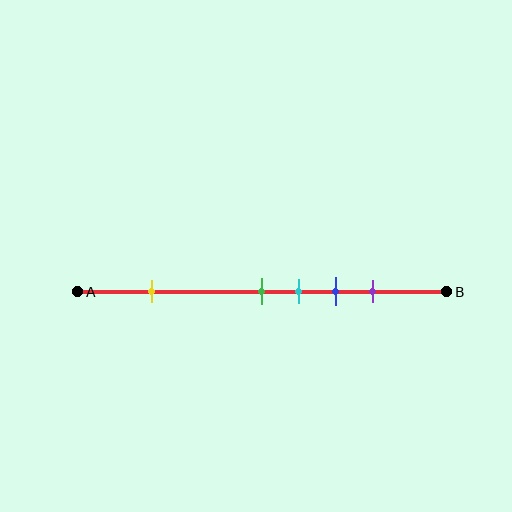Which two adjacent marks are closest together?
The green and cyan marks are the closest adjacent pair.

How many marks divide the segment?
There are 5 marks dividing the segment.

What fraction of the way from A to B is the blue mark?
The blue mark is approximately 70% (0.7) of the way from A to B.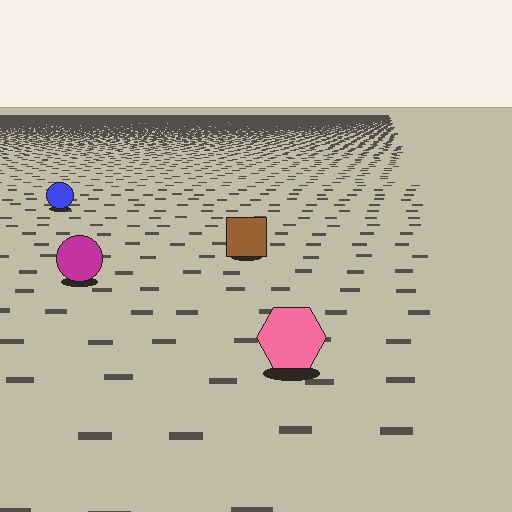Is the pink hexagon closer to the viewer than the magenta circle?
Yes. The pink hexagon is closer — you can tell from the texture gradient: the ground texture is coarser near it.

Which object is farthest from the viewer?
The blue circle is farthest from the viewer. It appears smaller and the ground texture around it is denser.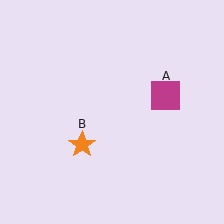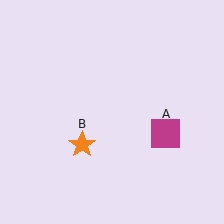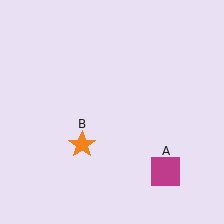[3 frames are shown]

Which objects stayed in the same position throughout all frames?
Orange star (object B) remained stationary.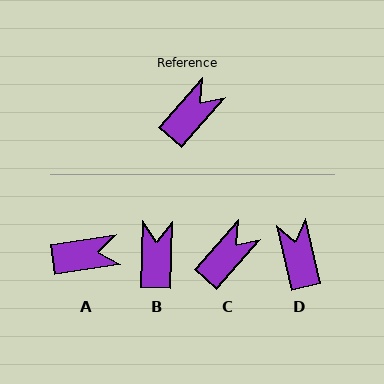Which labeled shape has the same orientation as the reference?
C.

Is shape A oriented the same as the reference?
No, it is off by about 40 degrees.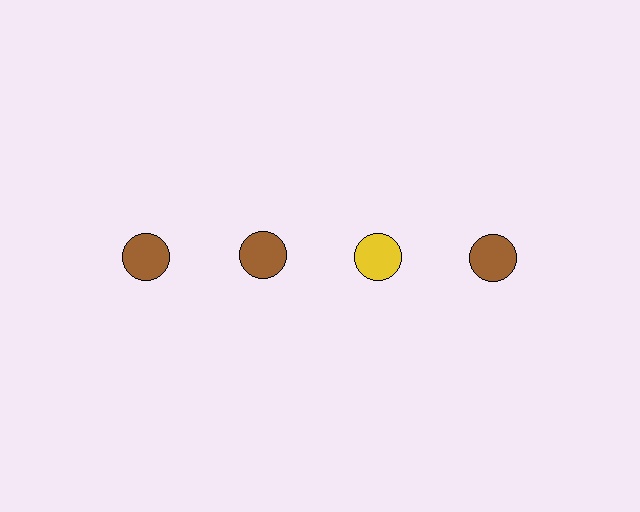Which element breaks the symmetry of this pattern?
The yellow circle in the top row, center column breaks the symmetry. All other shapes are brown circles.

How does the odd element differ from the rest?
It has a different color: yellow instead of brown.